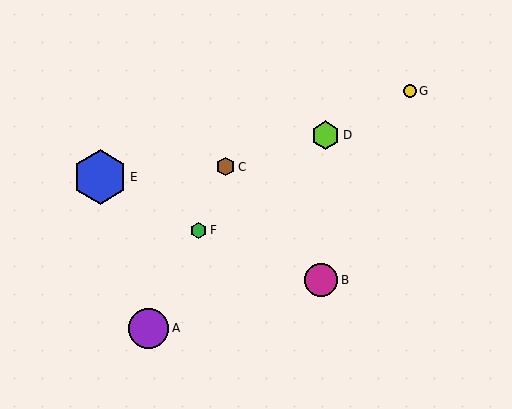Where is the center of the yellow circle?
The center of the yellow circle is at (410, 91).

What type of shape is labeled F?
Shape F is a green hexagon.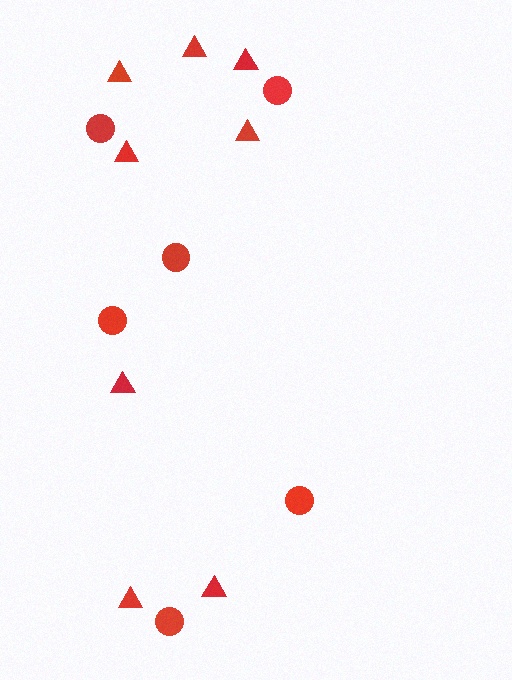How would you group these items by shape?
There are 2 groups: one group of triangles (8) and one group of circles (6).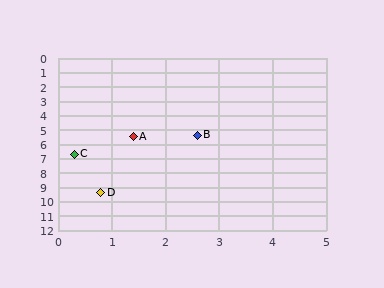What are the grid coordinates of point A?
Point A is at approximately (1.4, 5.5).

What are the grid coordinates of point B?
Point B is at approximately (2.6, 5.4).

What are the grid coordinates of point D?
Point D is at approximately (0.8, 9.4).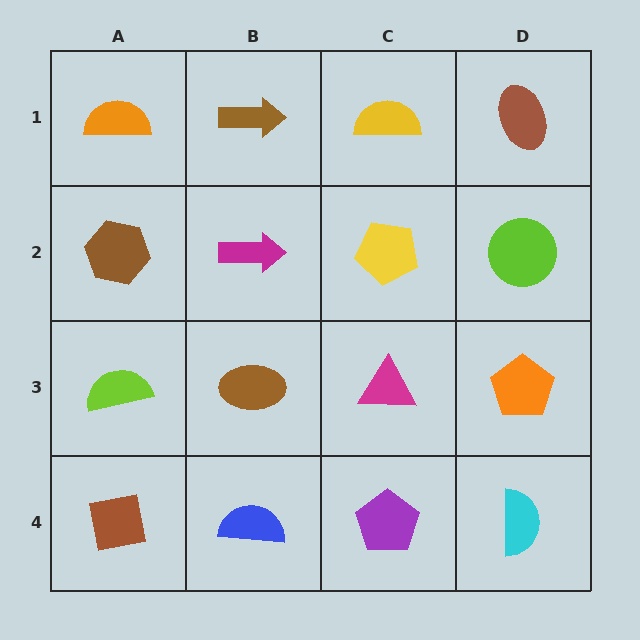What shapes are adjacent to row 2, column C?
A yellow semicircle (row 1, column C), a magenta triangle (row 3, column C), a magenta arrow (row 2, column B), a lime circle (row 2, column D).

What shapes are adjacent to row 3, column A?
A brown hexagon (row 2, column A), a brown square (row 4, column A), a brown ellipse (row 3, column B).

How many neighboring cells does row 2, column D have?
3.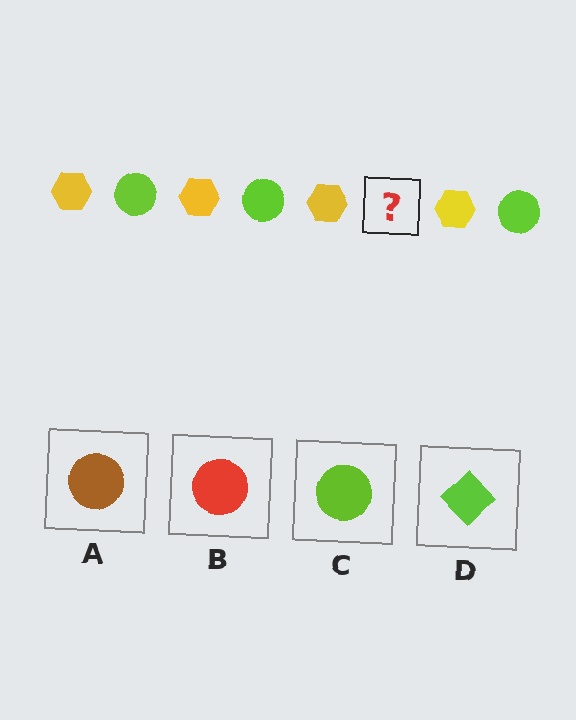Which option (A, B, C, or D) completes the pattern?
C.